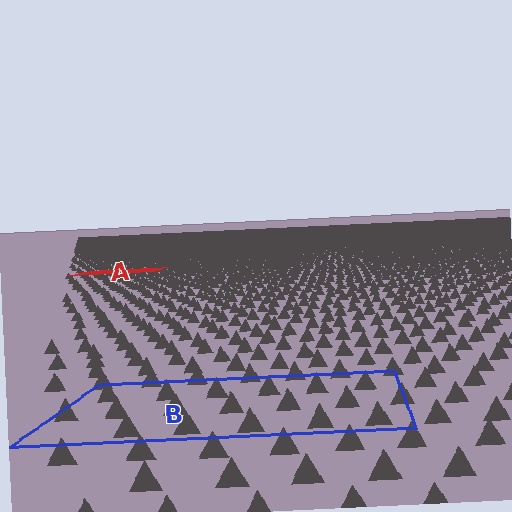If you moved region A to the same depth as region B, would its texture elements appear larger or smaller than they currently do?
They would appear larger. At a closer depth, the same texture elements are projected at a bigger on-screen size.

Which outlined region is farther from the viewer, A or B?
Region A is farther from the viewer — the texture elements inside it appear smaller and more densely packed.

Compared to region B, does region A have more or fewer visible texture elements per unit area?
Region A has more texture elements per unit area — they are packed more densely because it is farther away.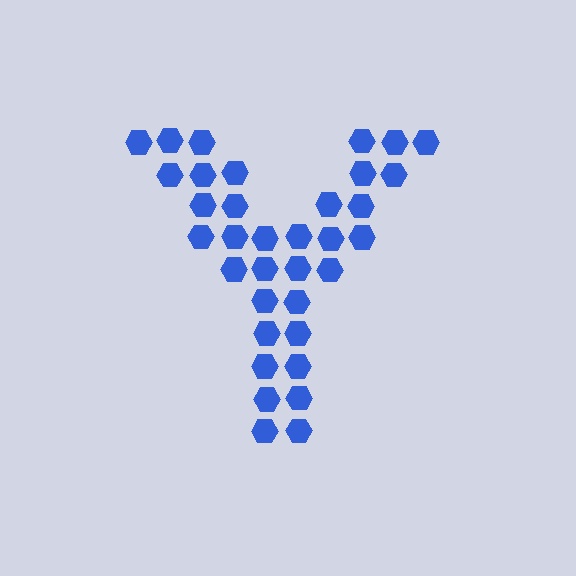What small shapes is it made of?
It is made of small hexagons.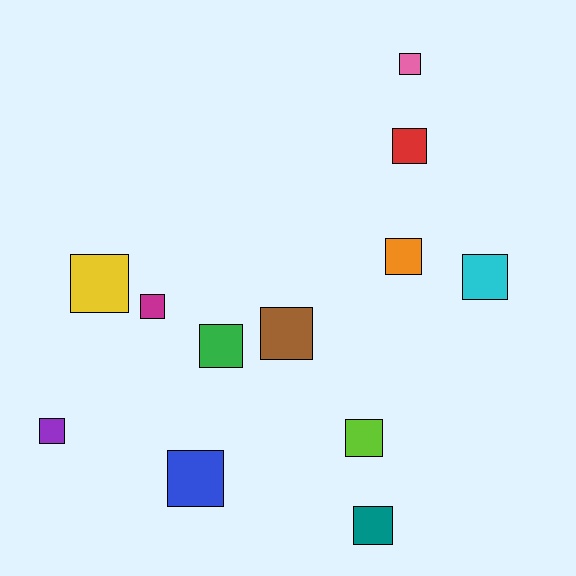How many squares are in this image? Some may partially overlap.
There are 12 squares.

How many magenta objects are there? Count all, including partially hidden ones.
There is 1 magenta object.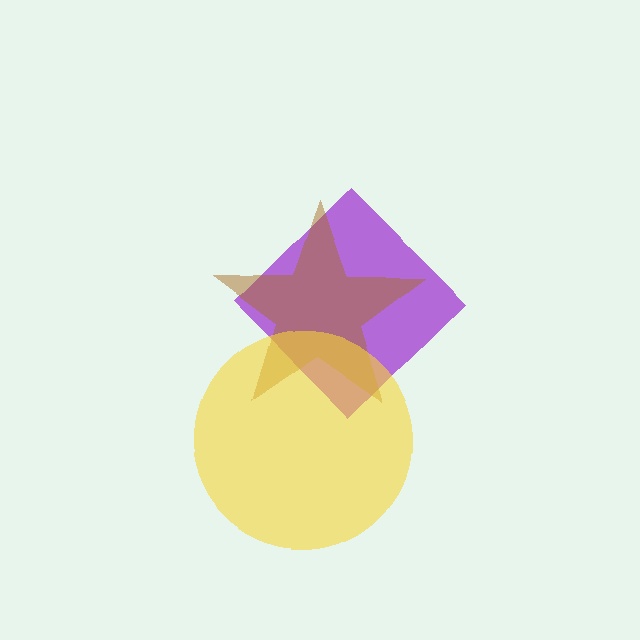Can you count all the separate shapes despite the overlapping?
Yes, there are 3 separate shapes.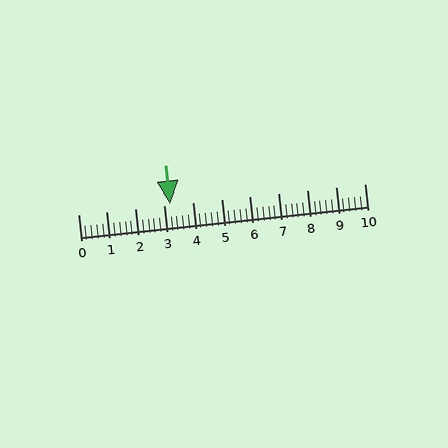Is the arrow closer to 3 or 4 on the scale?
The arrow is closer to 3.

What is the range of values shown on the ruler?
The ruler shows values from 0 to 10.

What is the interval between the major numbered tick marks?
The major tick marks are spaced 1 units apart.